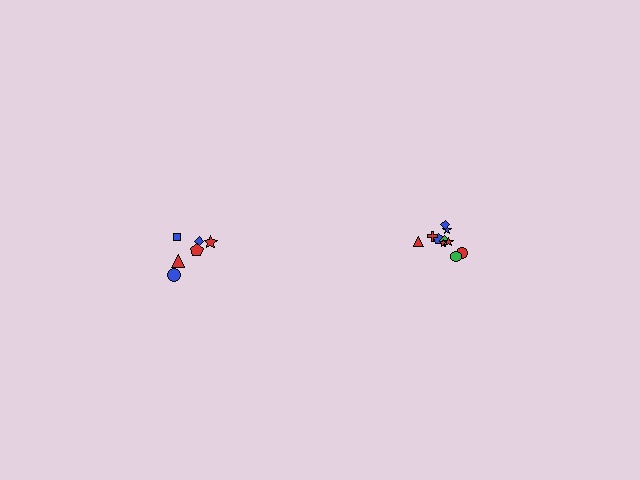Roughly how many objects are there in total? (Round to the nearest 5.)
Roughly 15 objects in total.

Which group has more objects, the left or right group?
The right group.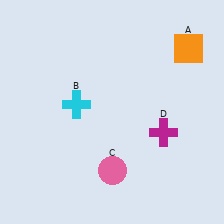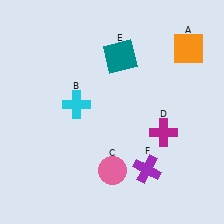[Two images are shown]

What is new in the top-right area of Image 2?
A teal square (E) was added in the top-right area of Image 2.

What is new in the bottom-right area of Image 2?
A purple cross (F) was added in the bottom-right area of Image 2.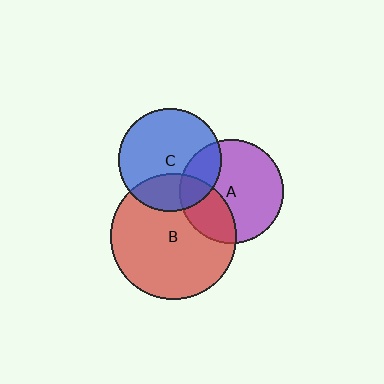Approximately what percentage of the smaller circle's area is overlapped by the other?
Approximately 30%.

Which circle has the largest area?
Circle B (red).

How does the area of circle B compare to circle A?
Approximately 1.5 times.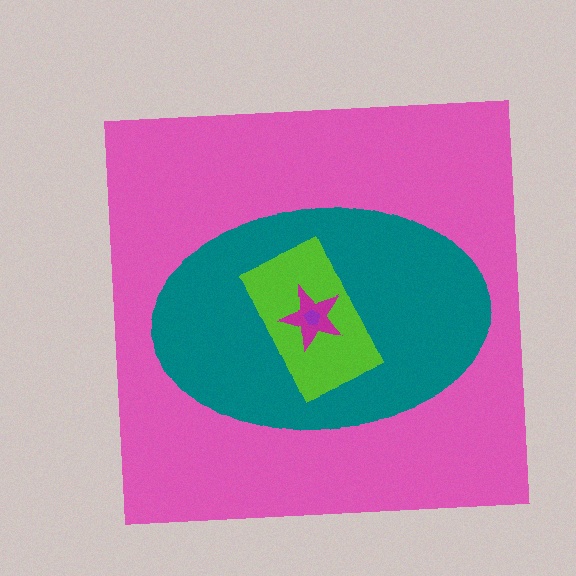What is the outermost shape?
The pink square.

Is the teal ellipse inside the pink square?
Yes.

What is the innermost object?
The purple pentagon.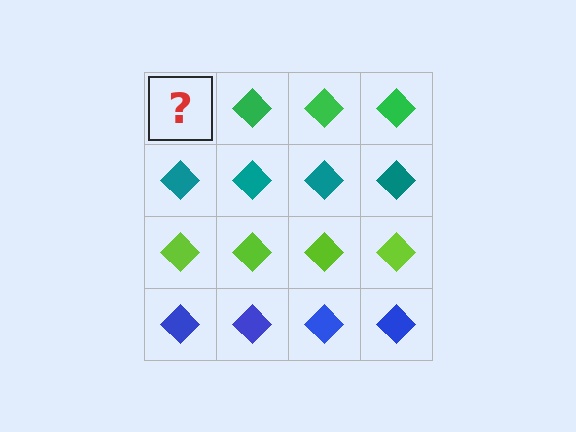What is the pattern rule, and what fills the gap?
The rule is that each row has a consistent color. The gap should be filled with a green diamond.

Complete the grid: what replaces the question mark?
The question mark should be replaced with a green diamond.